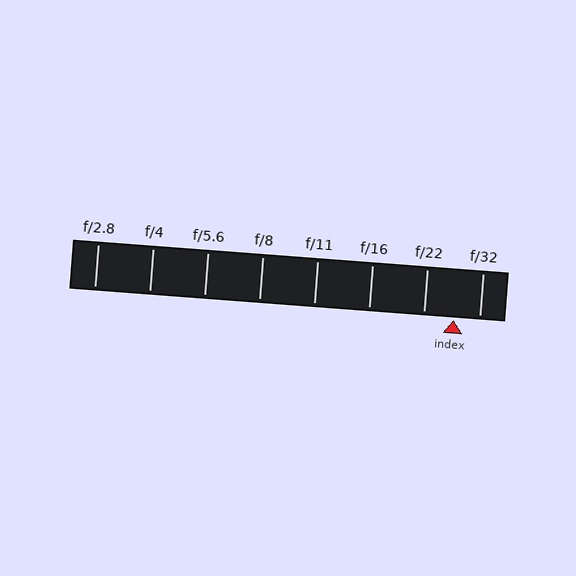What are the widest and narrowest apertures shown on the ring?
The widest aperture shown is f/2.8 and the narrowest is f/32.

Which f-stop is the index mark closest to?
The index mark is closest to f/32.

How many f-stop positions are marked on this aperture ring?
There are 8 f-stop positions marked.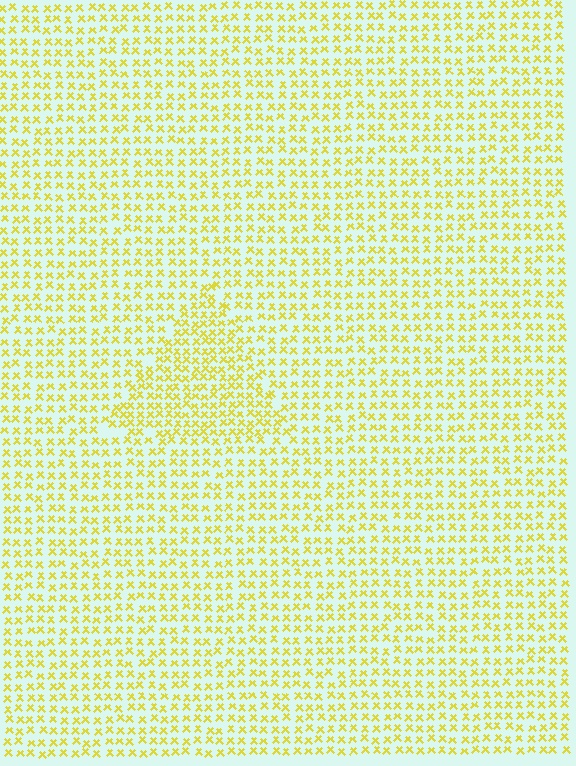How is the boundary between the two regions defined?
The boundary is defined by a change in element density (approximately 1.5x ratio). All elements are the same color, size, and shape.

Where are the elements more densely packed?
The elements are more densely packed inside the triangle boundary.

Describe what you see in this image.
The image contains small yellow elements arranged at two different densities. A triangle-shaped region is visible where the elements are more densely packed than the surrounding area.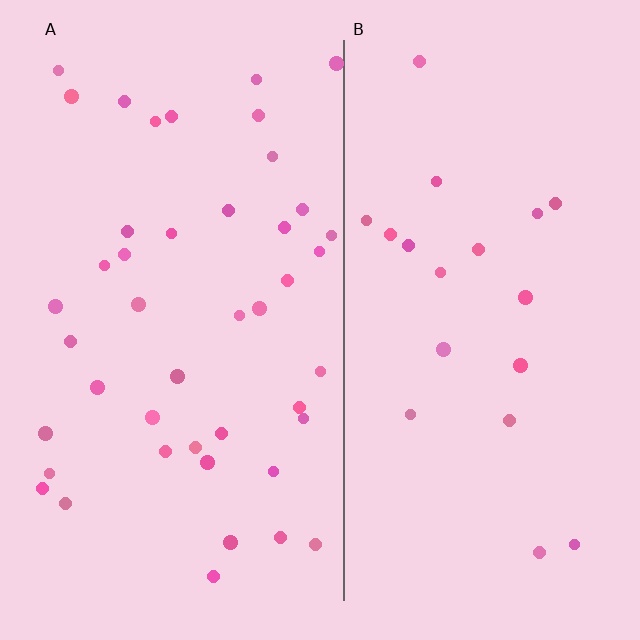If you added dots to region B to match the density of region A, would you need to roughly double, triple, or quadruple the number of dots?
Approximately double.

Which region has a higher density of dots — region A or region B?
A (the left).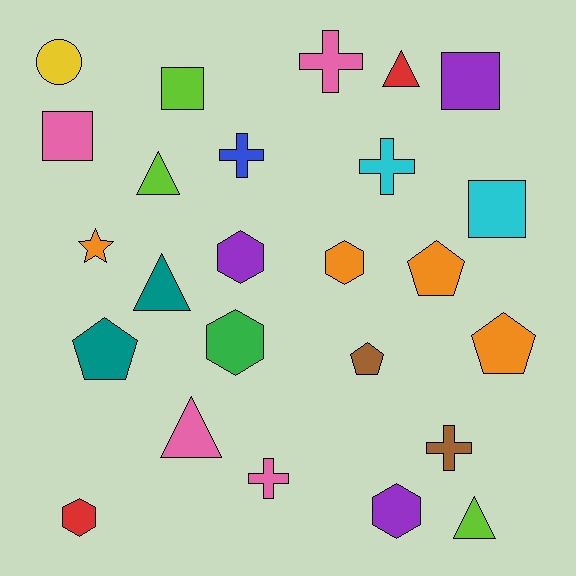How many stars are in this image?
There is 1 star.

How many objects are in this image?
There are 25 objects.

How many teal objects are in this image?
There are 2 teal objects.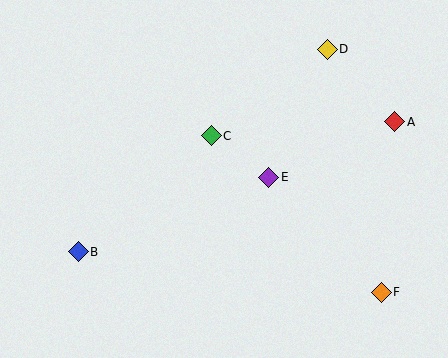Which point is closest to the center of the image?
Point E at (269, 177) is closest to the center.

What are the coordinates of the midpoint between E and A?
The midpoint between E and A is at (332, 150).